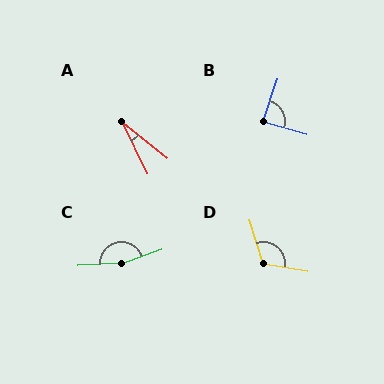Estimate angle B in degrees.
Approximately 88 degrees.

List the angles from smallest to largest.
A (25°), B (88°), D (117°), C (163°).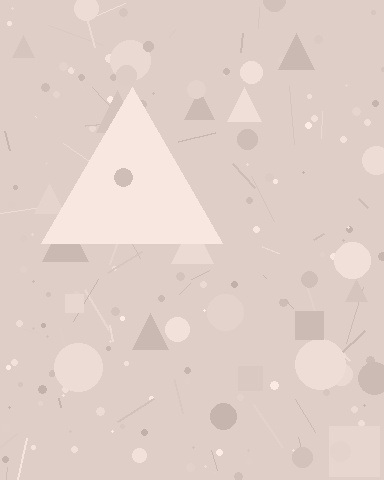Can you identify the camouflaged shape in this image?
The camouflaged shape is a triangle.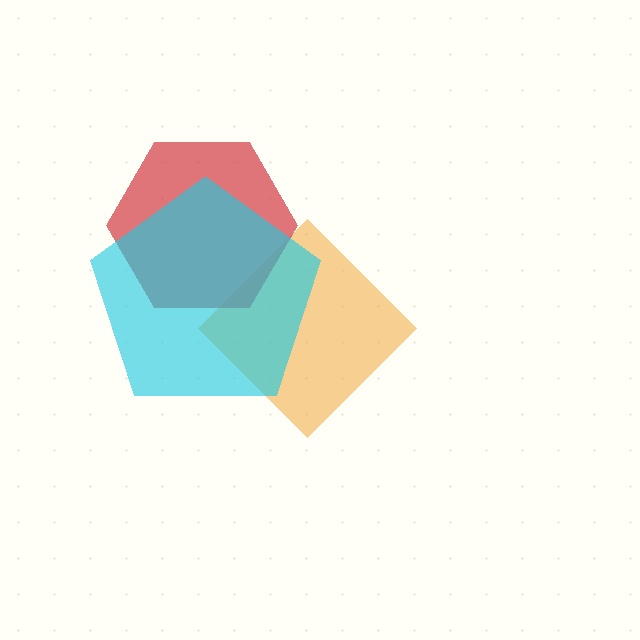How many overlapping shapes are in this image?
There are 3 overlapping shapes in the image.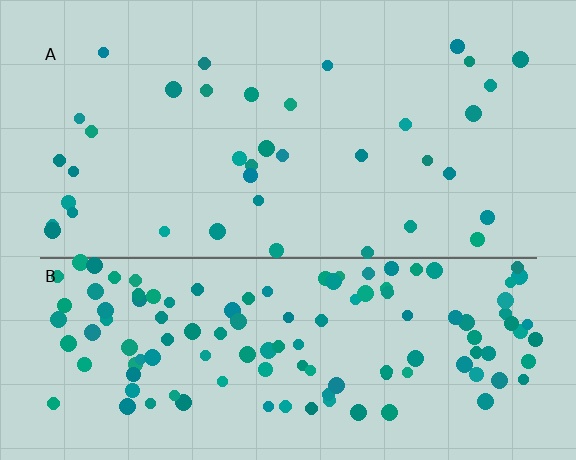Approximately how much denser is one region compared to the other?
Approximately 3.3× — region B over region A.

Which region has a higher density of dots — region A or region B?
B (the bottom).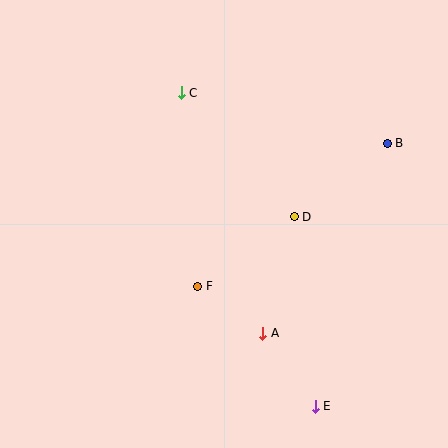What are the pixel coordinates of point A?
Point A is at (263, 333).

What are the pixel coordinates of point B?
Point B is at (387, 143).